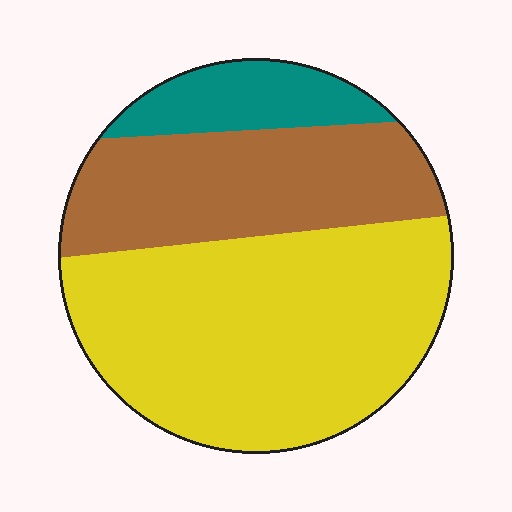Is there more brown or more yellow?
Yellow.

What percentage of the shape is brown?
Brown covers about 30% of the shape.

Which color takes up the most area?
Yellow, at roughly 55%.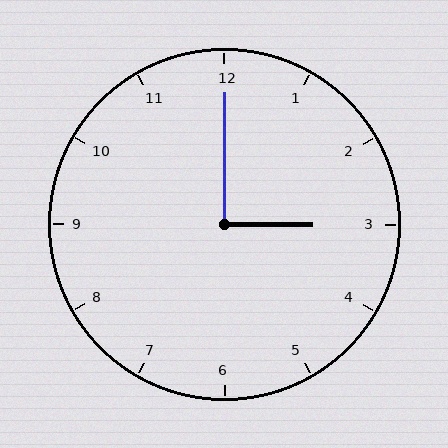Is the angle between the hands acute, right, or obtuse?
It is right.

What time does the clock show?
3:00.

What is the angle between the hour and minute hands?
Approximately 90 degrees.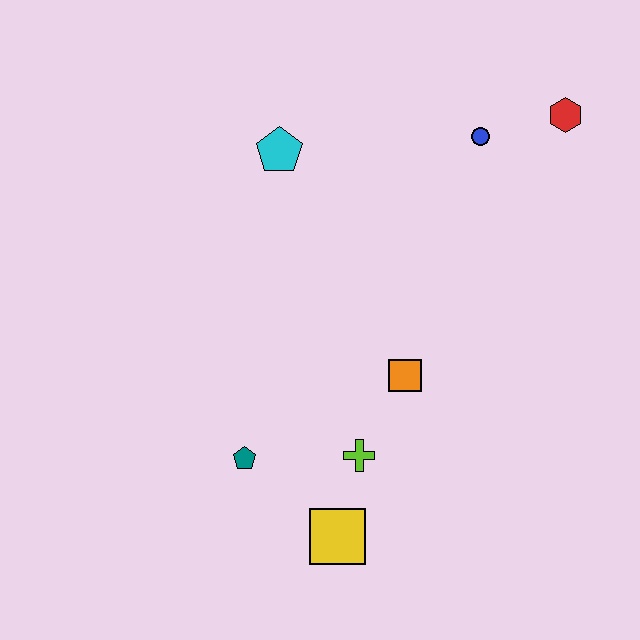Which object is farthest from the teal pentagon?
The red hexagon is farthest from the teal pentagon.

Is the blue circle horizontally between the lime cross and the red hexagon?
Yes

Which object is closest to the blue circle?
The red hexagon is closest to the blue circle.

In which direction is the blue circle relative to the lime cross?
The blue circle is above the lime cross.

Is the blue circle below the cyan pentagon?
No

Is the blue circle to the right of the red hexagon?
No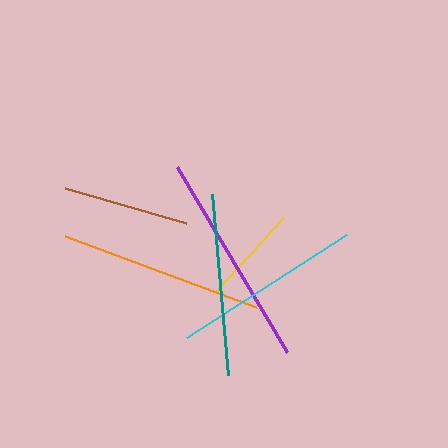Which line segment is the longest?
The purple line is the longest at approximately 215 pixels.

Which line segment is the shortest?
The yellow line is the shortest at approximately 101 pixels.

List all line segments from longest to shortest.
From longest to shortest: purple, orange, cyan, teal, brown, yellow.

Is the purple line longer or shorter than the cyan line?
The purple line is longer than the cyan line.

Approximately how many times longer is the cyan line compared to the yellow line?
The cyan line is approximately 1.9 times the length of the yellow line.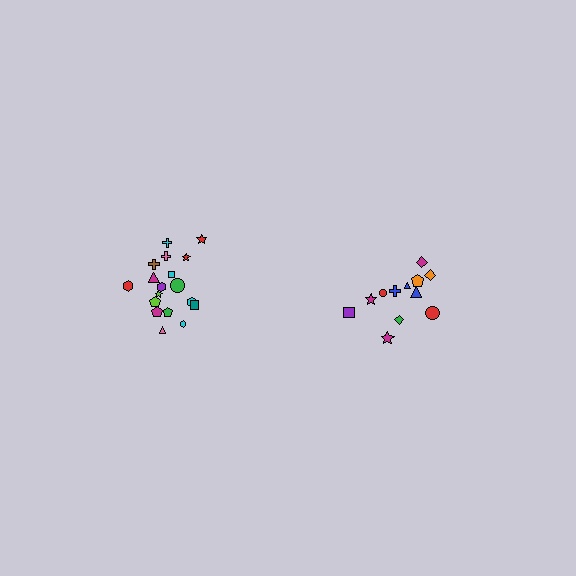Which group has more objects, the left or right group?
The left group.